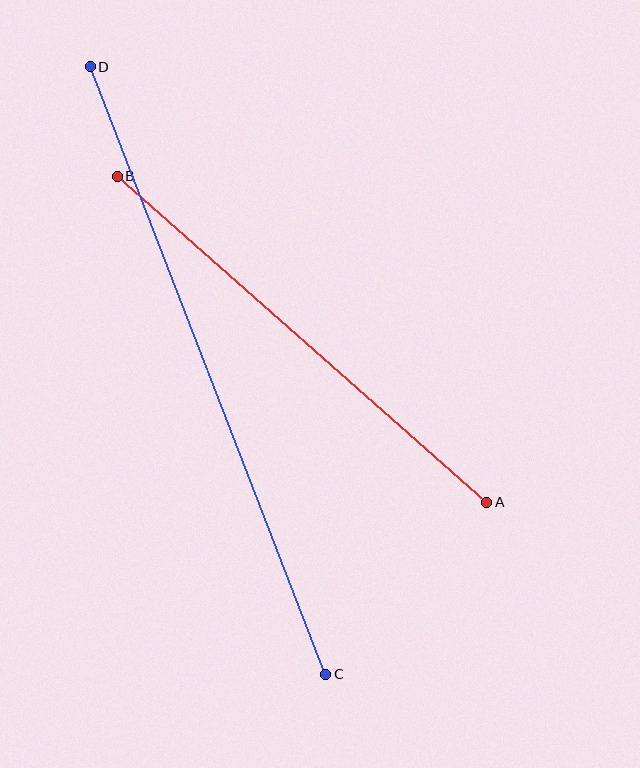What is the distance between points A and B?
The distance is approximately 493 pixels.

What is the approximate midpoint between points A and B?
The midpoint is at approximately (302, 339) pixels.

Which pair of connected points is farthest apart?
Points C and D are farthest apart.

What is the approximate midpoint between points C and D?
The midpoint is at approximately (208, 370) pixels.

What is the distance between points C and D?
The distance is approximately 652 pixels.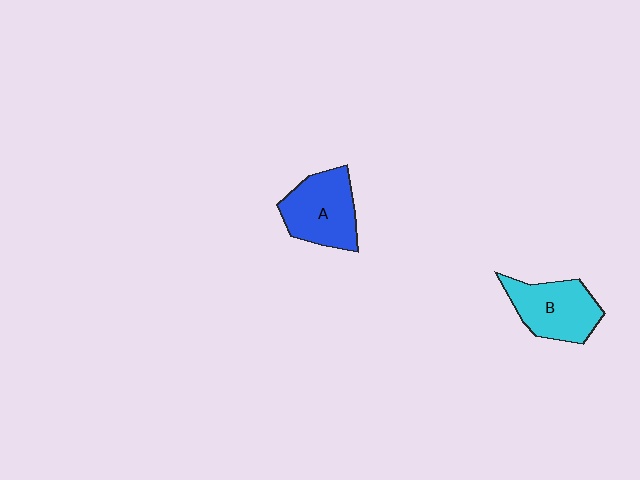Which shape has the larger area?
Shape A (blue).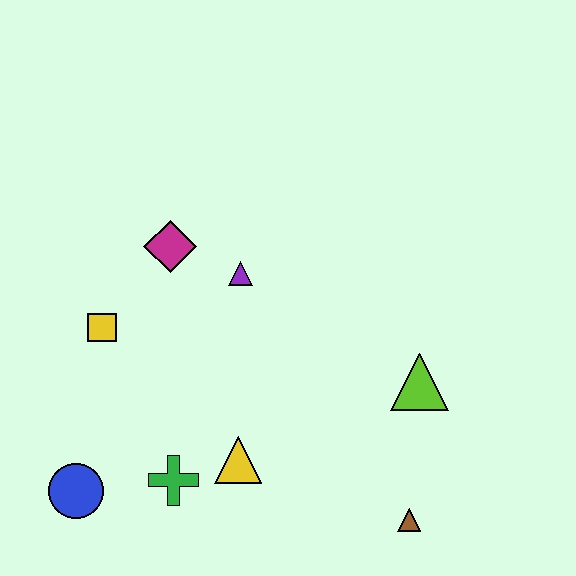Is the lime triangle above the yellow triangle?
Yes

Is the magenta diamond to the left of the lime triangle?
Yes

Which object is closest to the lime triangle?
The brown triangle is closest to the lime triangle.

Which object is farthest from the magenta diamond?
The brown triangle is farthest from the magenta diamond.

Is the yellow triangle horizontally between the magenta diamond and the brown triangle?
Yes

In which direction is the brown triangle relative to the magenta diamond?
The brown triangle is below the magenta diamond.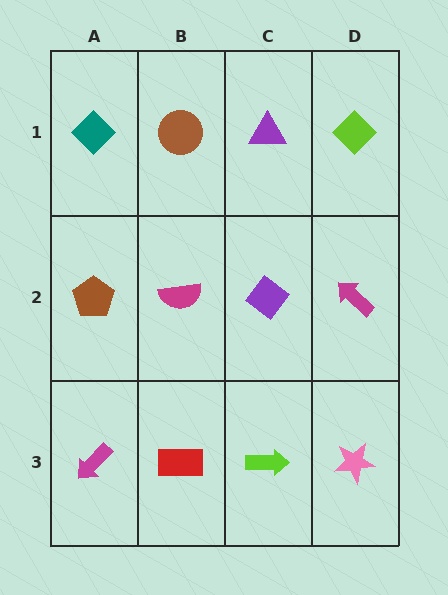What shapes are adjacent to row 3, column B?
A magenta semicircle (row 2, column B), a magenta arrow (row 3, column A), a lime arrow (row 3, column C).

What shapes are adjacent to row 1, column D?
A magenta arrow (row 2, column D), a purple triangle (row 1, column C).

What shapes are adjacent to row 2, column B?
A brown circle (row 1, column B), a red rectangle (row 3, column B), a brown pentagon (row 2, column A), a purple diamond (row 2, column C).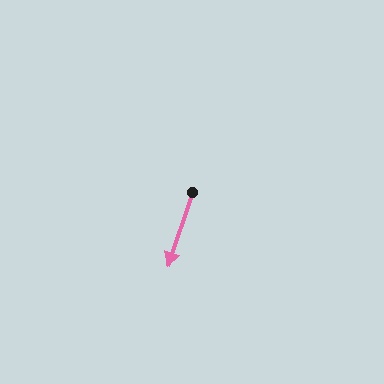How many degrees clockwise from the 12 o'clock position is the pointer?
Approximately 198 degrees.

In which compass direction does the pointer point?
South.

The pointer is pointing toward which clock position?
Roughly 7 o'clock.